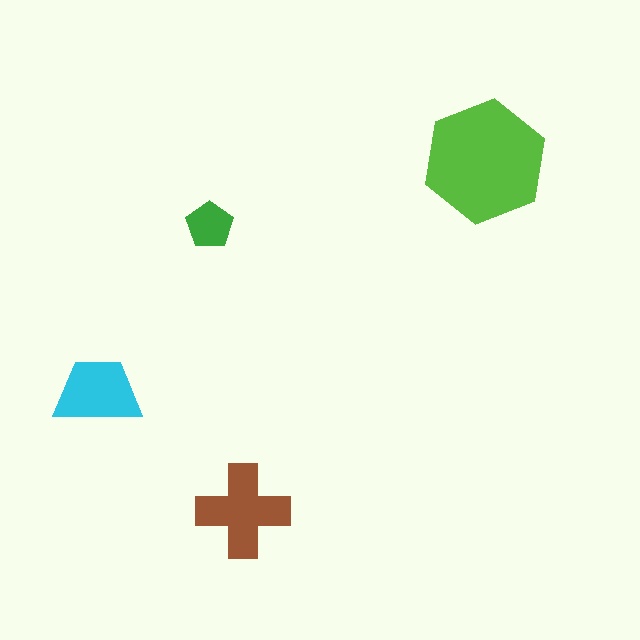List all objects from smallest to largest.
The green pentagon, the cyan trapezoid, the brown cross, the lime hexagon.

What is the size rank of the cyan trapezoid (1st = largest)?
3rd.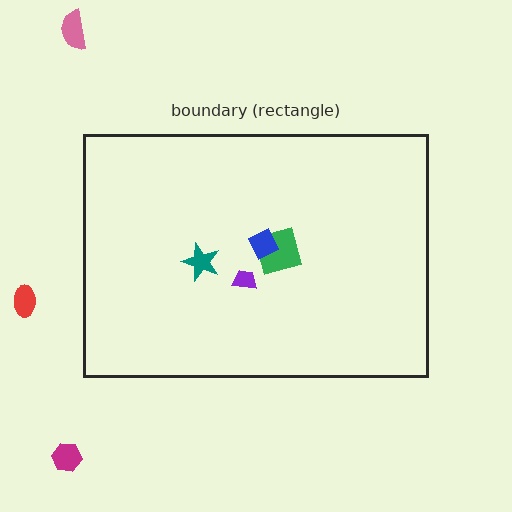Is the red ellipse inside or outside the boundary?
Outside.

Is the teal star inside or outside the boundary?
Inside.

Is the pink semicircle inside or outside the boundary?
Outside.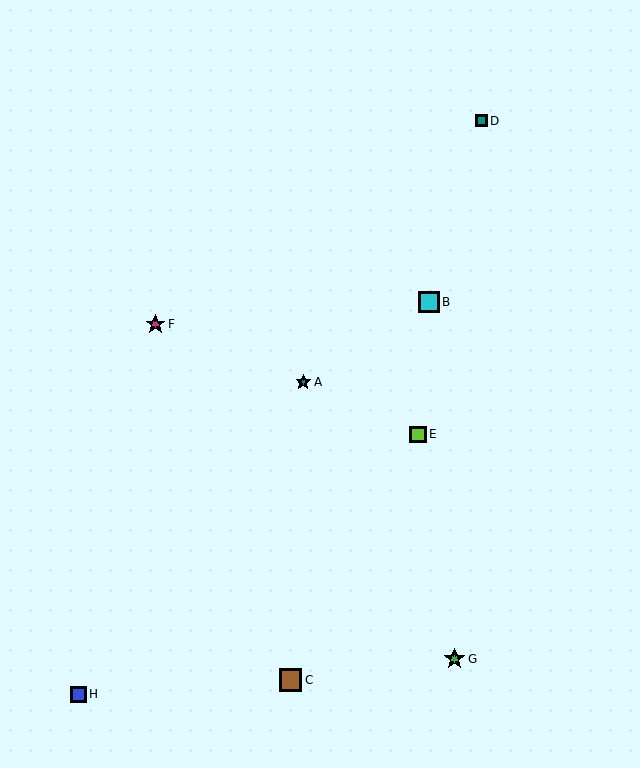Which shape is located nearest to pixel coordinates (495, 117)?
The teal square (labeled D) at (481, 121) is nearest to that location.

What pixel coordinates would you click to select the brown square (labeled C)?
Click at (291, 680) to select the brown square C.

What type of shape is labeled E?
Shape E is a lime square.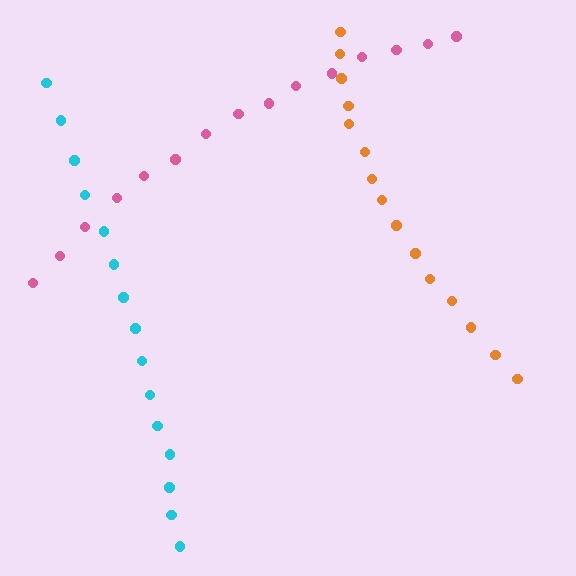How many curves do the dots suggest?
There are 3 distinct paths.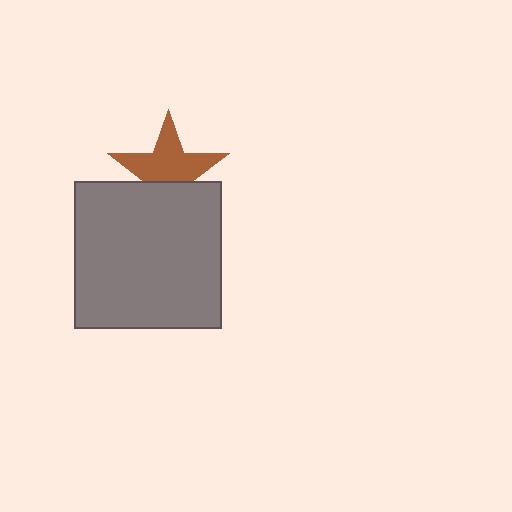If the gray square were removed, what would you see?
You would see the complete brown star.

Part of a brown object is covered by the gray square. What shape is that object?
It is a star.